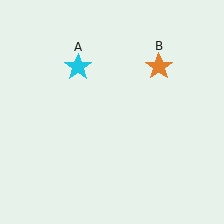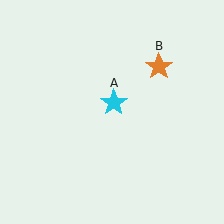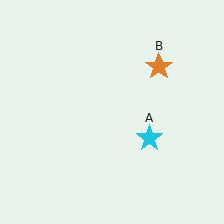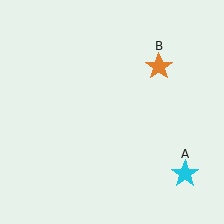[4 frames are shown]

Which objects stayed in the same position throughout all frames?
Orange star (object B) remained stationary.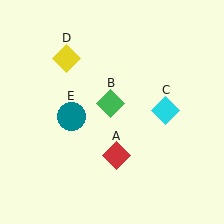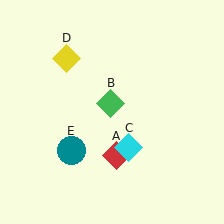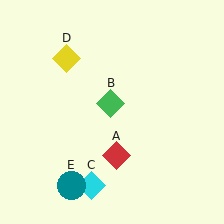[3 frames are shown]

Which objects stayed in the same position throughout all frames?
Red diamond (object A) and green diamond (object B) and yellow diamond (object D) remained stationary.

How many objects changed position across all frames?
2 objects changed position: cyan diamond (object C), teal circle (object E).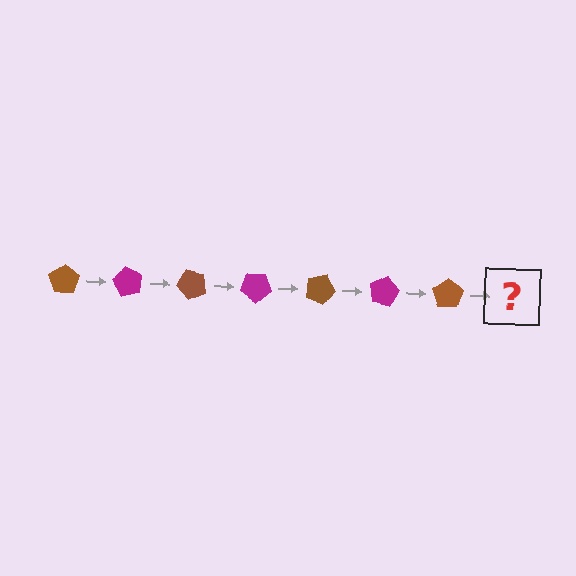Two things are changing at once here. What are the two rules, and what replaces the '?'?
The two rules are that it rotates 60 degrees each step and the color cycles through brown and magenta. The '?' should be a magenta pentagon, rotated 420 degrees from the start.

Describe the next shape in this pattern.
It should be a magenta pentagon, rotated 420 degrees from the start.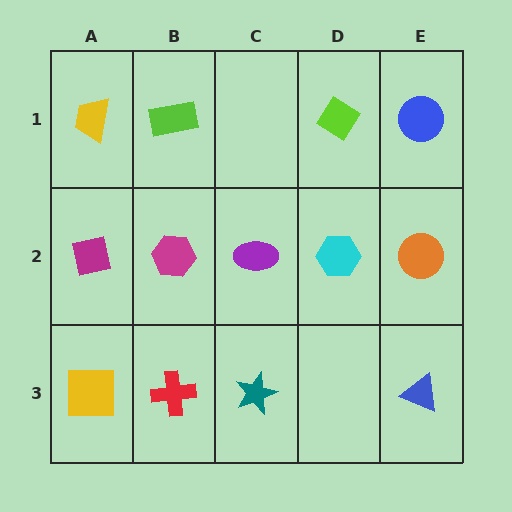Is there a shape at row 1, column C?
No, that cell is empty.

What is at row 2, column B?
A magenta hexagon.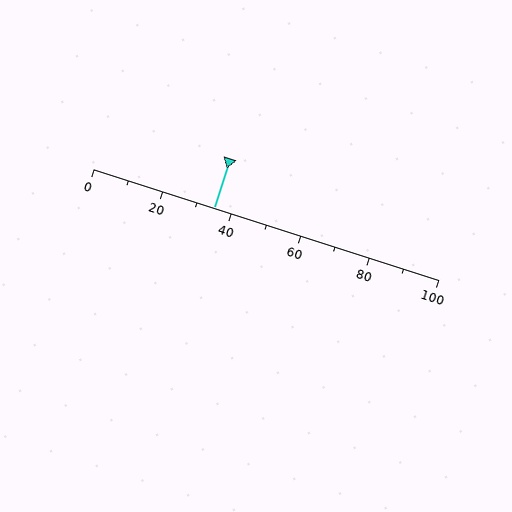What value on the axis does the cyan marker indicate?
The marker indicates approximately 35.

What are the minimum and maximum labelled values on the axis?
The axis runs from 0 to 100.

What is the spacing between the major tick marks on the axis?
The major ticks are spaced 20 apart.